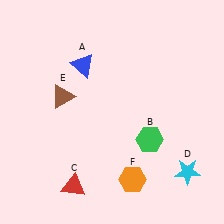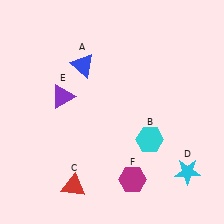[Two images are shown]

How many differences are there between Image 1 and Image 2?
There are 3 differences between the two images.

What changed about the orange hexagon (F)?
In Image 1, F is orange. In Image 2, it changed to magenta.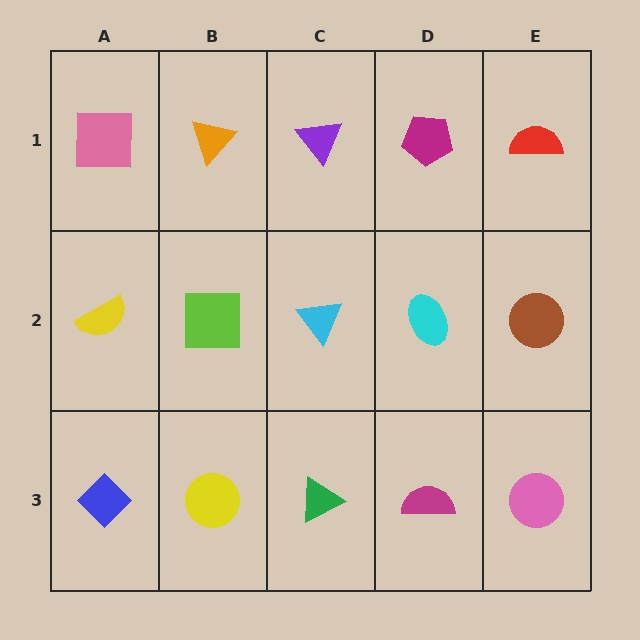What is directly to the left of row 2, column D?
A cyan triangle.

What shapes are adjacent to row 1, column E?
A brown circle (row 2, column E), a magenta pentagon (row 1, column D).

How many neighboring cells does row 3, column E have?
2.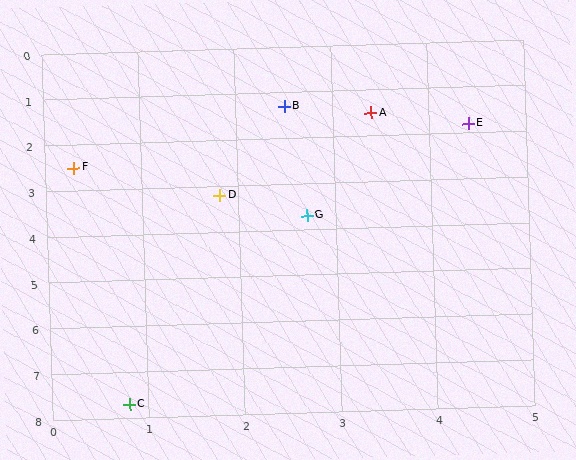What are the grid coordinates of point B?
Point B is at approximately (2.5, 1.3).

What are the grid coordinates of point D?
Point D is at approximately (1.8, 3.2).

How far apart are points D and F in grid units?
Points D and F are about 1.7 grid units apart.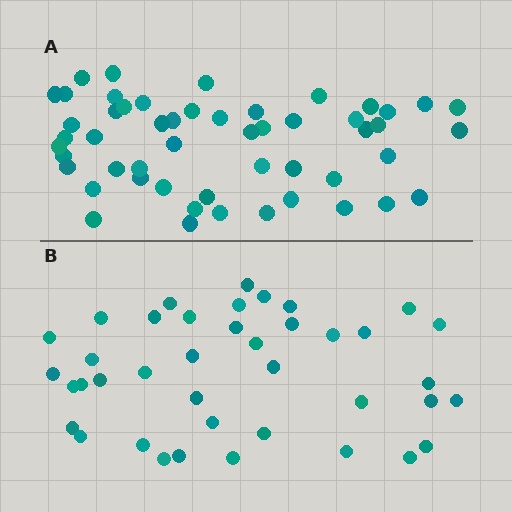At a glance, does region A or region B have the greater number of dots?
Region A (the top region) has more dots.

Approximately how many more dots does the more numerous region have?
Region A has roughly 12 or so more dots than region B.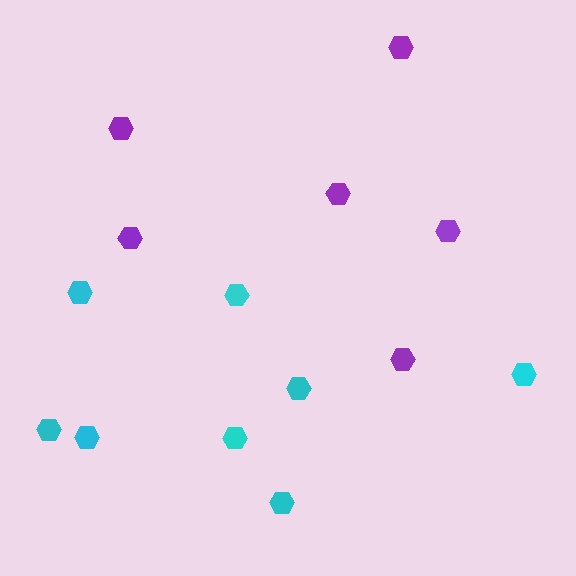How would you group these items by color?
There are 2 groups: one group of purple hexagons (6) and one group of cyan hexagons (8).